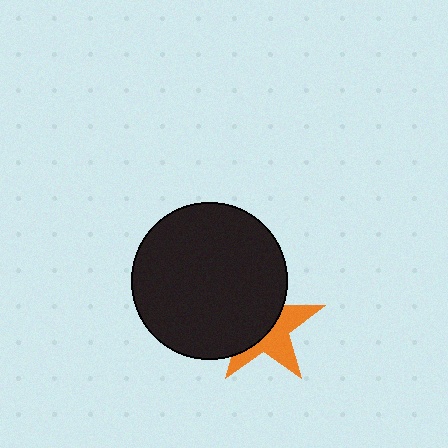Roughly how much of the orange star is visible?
A small part of it is visible (roughly 45%).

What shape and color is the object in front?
The object in front is a black circle.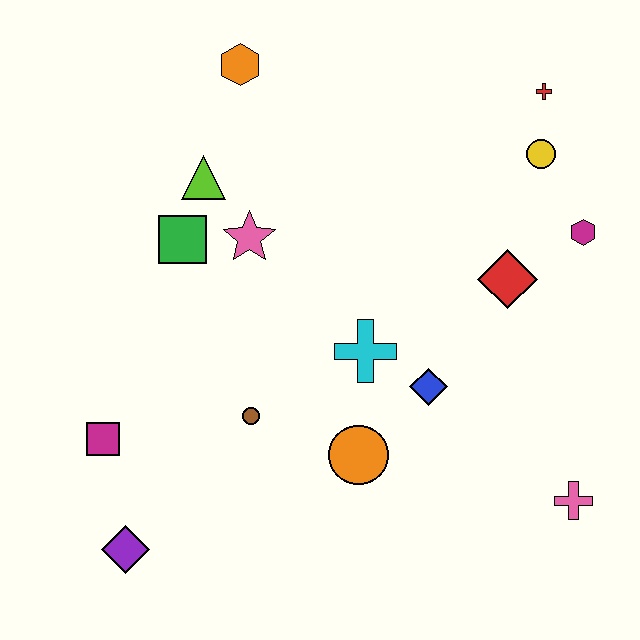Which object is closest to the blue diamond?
The cyan cross is closest to the blue diamond.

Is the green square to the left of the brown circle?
Yes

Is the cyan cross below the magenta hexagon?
Yes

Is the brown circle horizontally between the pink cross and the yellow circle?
No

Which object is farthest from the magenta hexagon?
The purple diamond is farthest from the magenta hexagon.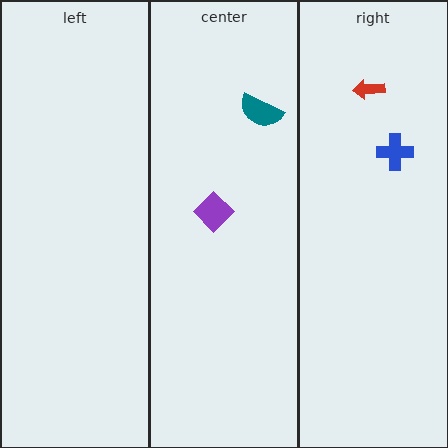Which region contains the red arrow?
The right region.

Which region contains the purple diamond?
The center region.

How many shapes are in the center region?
2.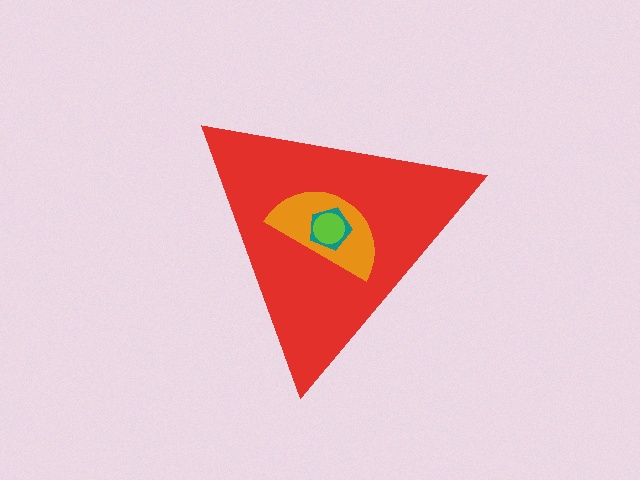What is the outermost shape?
The red triangle.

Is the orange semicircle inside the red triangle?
Yes.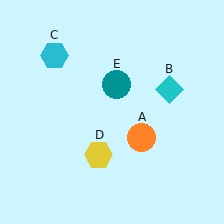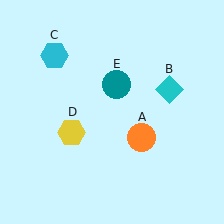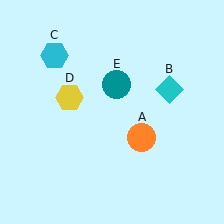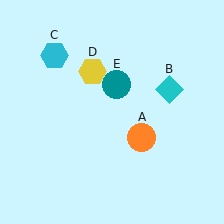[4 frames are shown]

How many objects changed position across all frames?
1 object changed position: yellow hexagon (object D).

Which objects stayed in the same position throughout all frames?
Orange circle (object A) and cyan diamond (object B) and cyan hexagon (object C) and teal circle (object E) remained stationary.